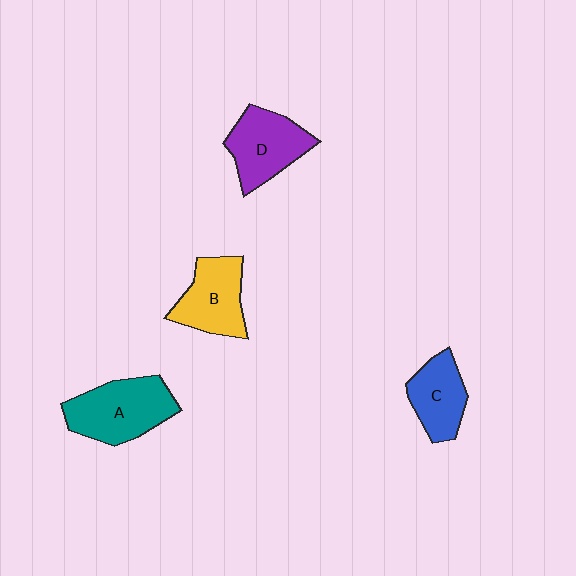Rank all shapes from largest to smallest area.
From largest to smallest: A (teal), D (purple), B (yellow), C (blue).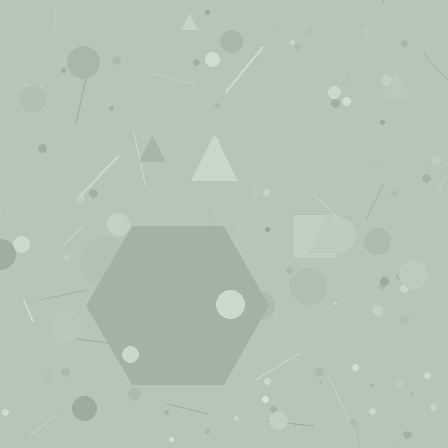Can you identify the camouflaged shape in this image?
The camouflaged shape is a hexagon.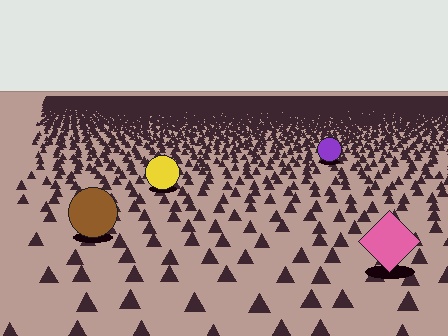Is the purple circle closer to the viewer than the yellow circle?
No. The yellow circle is closer — you can tell from the texture gradient: the ground texture is coarser near it.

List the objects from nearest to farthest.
From nearest to farthest: the pink diamond, the brown circle, the yellow circle, the purple circle.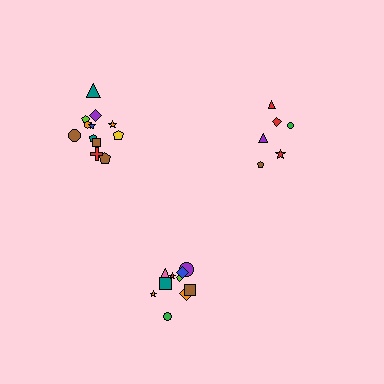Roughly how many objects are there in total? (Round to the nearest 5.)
Roughly 30 objects in total.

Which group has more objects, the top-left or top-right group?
The top-left group.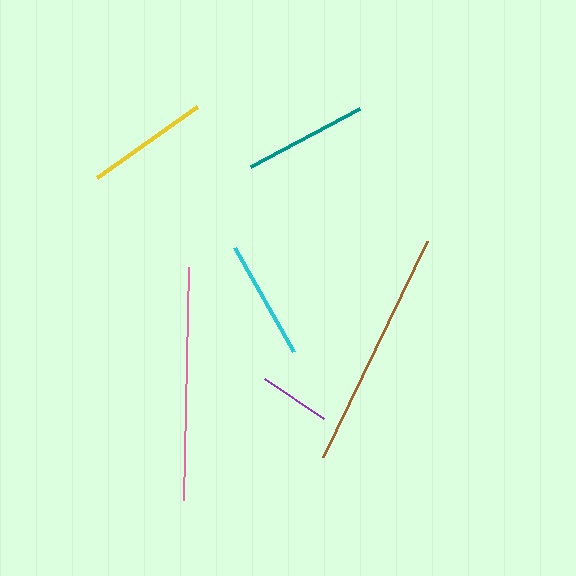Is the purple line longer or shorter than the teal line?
The teal line is longer than the purple line.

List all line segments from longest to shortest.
From longest to shortest: brown, pink, teal, yellow, cyan, purple.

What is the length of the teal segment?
The teal segment is approximately 124 pixels long.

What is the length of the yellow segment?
The yellow segment is approximately 123 pixels long.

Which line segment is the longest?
The brown line is the longest at approximately 240 pixels.